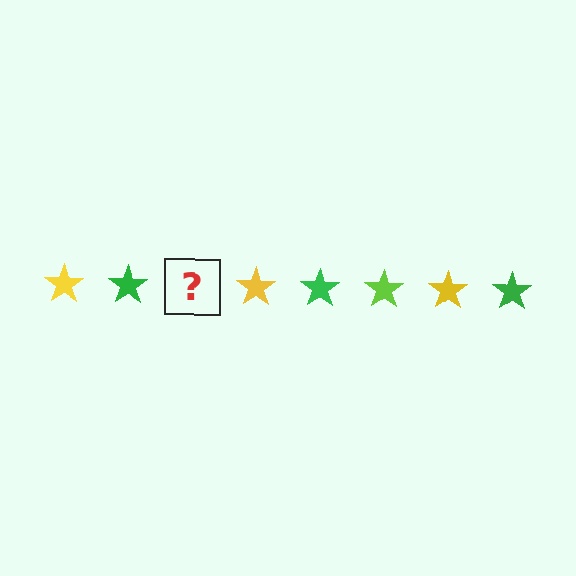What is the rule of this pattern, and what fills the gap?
The rule is that the pattern cycles through yellow, green, lime stars. The gap should be filled with a lime star.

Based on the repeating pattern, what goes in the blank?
The blank should be a lime star.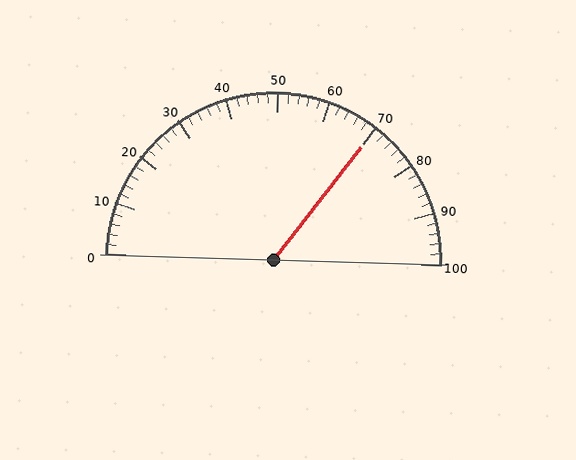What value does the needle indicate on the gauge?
The needle indicates approximately 70.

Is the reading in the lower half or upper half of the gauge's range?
The reading is in the upper half of the range (0 to 100).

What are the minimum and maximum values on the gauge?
The gauge ranges from 0 to 100.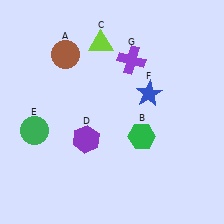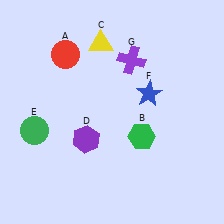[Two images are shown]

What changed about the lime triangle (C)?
In Image 1, C is lime. In Image 2, it changed to yellow.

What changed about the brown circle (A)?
In Image 1, A is brown. In Image 2, it changed to red.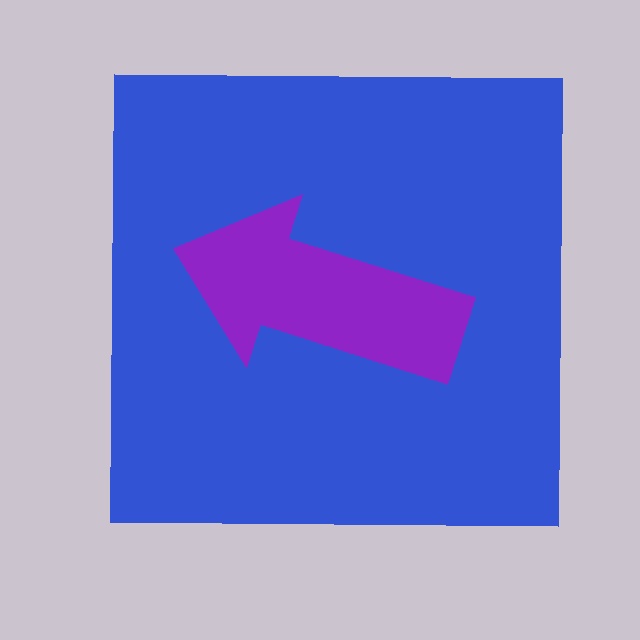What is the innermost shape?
The purple arrow.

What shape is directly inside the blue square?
The purple arrow.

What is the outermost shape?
The blue square.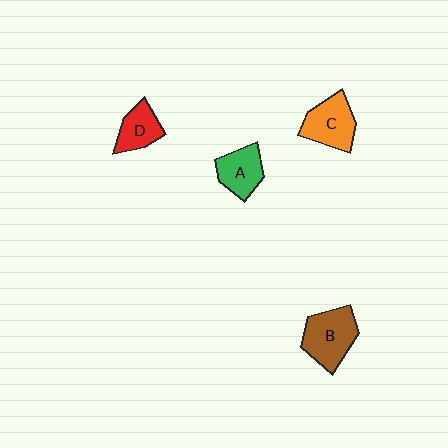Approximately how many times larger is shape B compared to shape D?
Approximately 1.6 times.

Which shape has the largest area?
Shape B (brown).